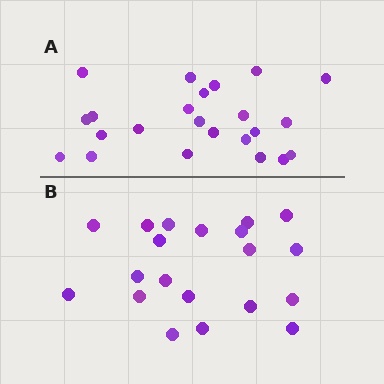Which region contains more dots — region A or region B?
Region A (the top region) has more dots.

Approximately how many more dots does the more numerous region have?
Region A has just a few more — roughly 2 or 3 more dots than region B.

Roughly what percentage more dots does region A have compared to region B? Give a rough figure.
About 15% more.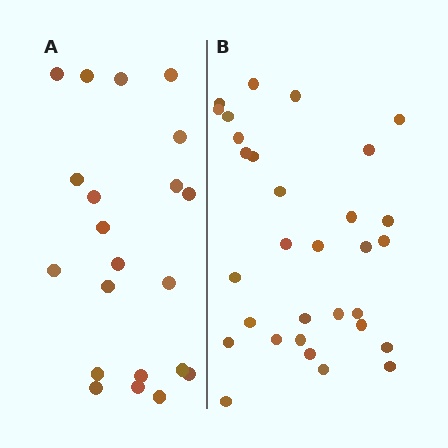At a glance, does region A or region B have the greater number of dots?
Region B (the right region) has more dots.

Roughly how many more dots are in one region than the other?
Region B has roughly 10 or so more dots than region A.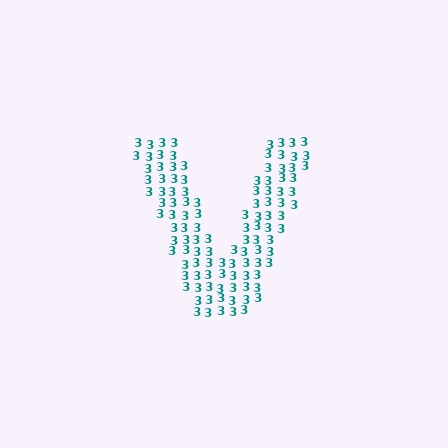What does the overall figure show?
The overall figure shows the letter V.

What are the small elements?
The small elements are digit 3's.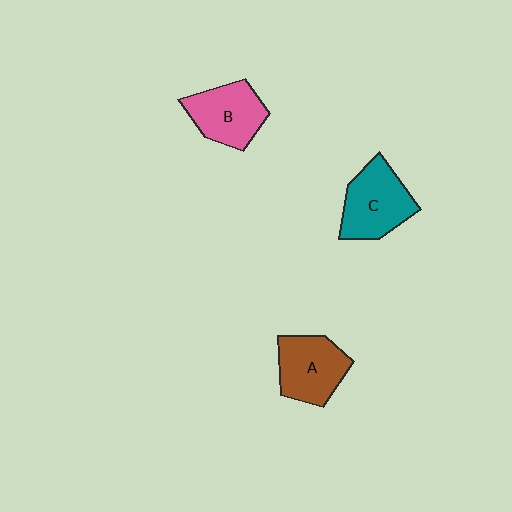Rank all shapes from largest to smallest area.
From largest to smallest: C (teal), A (brown), B (pink).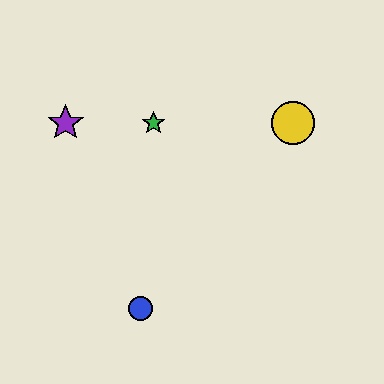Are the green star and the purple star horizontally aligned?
Yes, both are at y≈123.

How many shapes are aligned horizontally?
4 shapes (the red circle, the green star, the yellow circle, the purple star) are aligned horizontally.